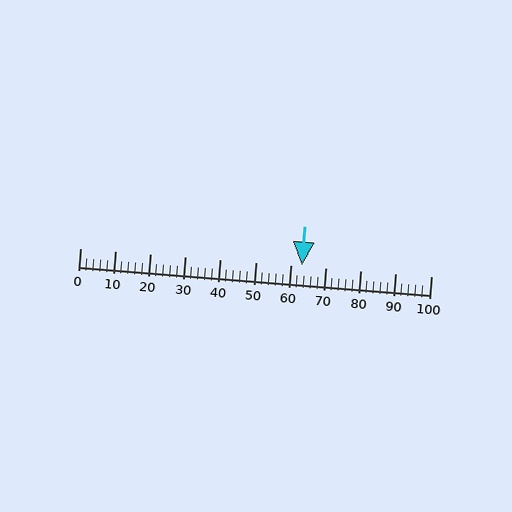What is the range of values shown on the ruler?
The ruler shows values from 0 to 100.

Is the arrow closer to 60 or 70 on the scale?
The arrow is closer to 60.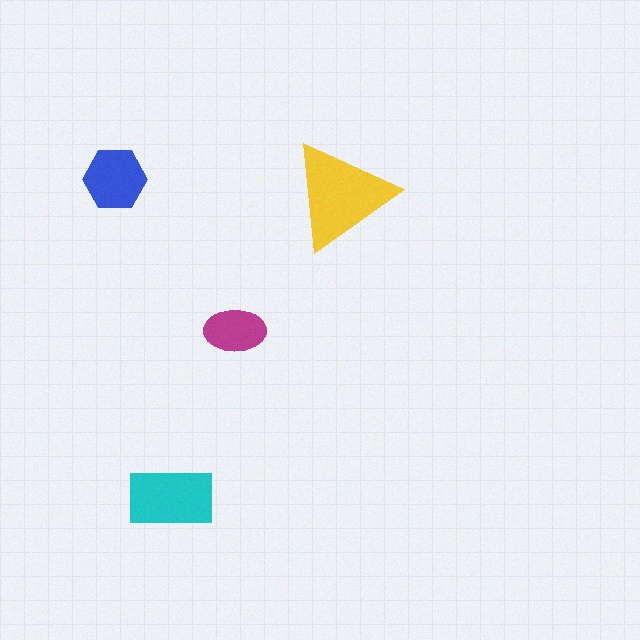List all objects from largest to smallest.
The yellow triangle, the cyan rectangle, the blue hexagon, the magenta ellipse.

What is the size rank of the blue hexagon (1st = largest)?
3rd.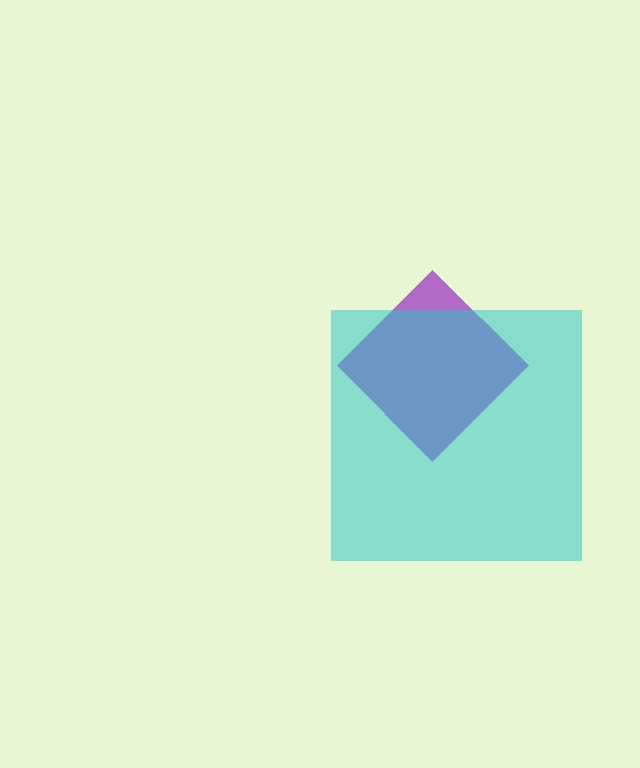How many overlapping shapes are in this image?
There are 2 overlapping shapes in the image.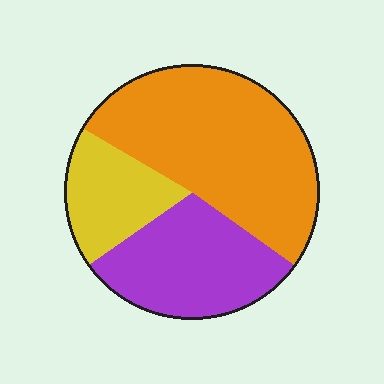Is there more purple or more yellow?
Purple.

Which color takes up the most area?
Orange, at roughly 50%.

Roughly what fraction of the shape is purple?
Purple takes up about one third (1/3) of the shape.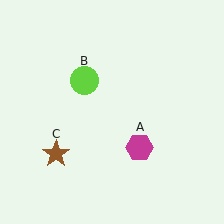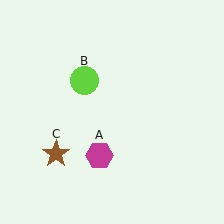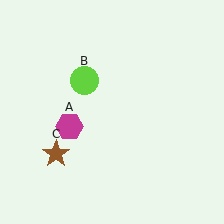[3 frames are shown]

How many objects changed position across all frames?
1 object changed position: magenta hexagon (object A).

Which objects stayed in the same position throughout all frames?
Lime circle (object B) and brown star (object C) remained stationary.